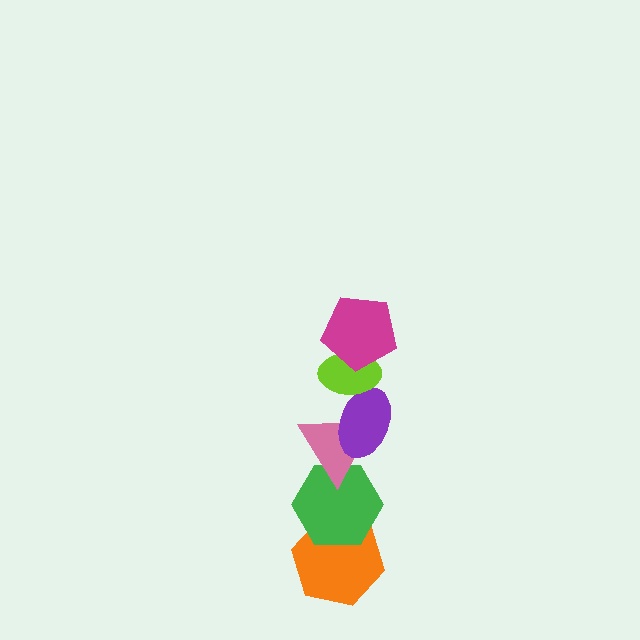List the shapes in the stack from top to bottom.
From top to bottom: the magenta pentagon, the lime ellipse, the purple ellipse, the pink triangle, the green hexagon, the orange hexagon.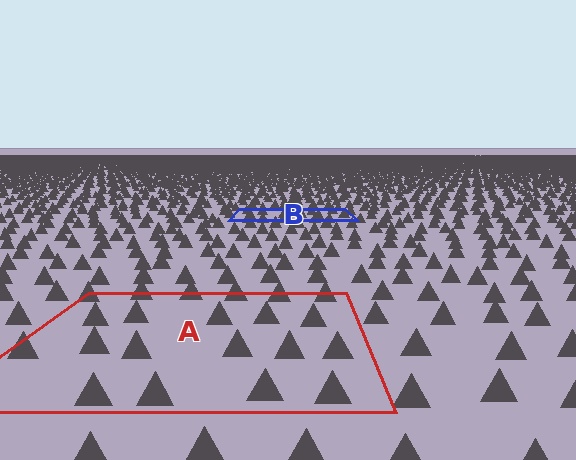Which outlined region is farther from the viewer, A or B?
Region B is farther from the viewer — the texture elements inside it appear smaller and more densely packed.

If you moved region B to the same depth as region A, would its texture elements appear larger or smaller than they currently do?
They would appear larger. At a closer depth, the same texture elements are projected at a bigger on-screen size.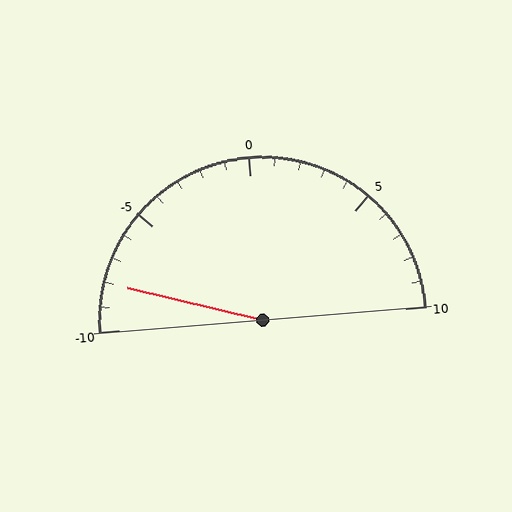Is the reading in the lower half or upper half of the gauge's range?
The reading is in the lower half of the range (-10 to 10).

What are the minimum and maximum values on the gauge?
The gauge ranges from -10 to 10.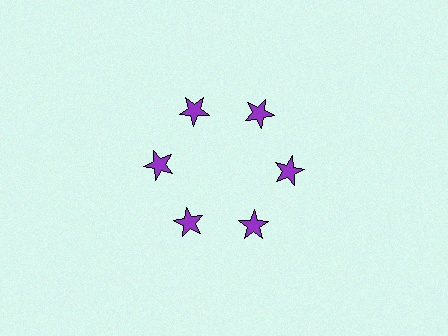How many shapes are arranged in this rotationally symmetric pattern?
There are 6 shapes, arranged in 6 groups of 1.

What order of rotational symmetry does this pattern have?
This pattern has 6-fold rotational symmetry.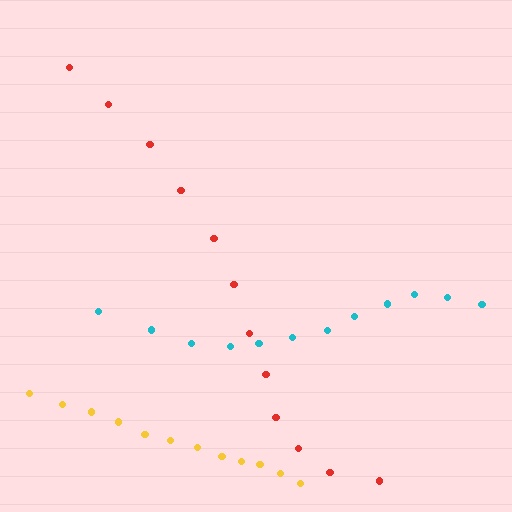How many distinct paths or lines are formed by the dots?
There are 3 distinct paths.